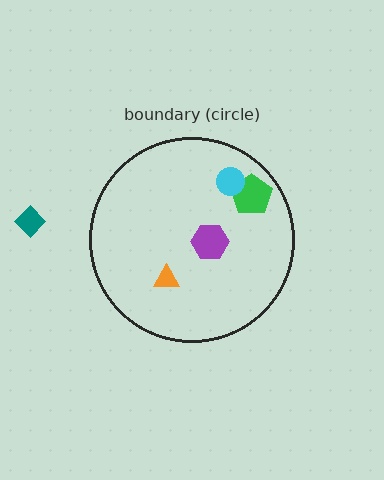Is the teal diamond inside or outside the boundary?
Outside.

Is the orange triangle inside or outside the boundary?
Inside.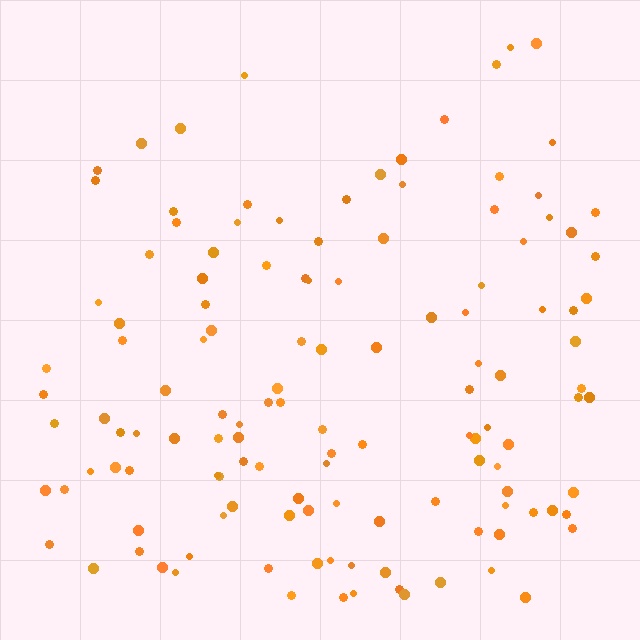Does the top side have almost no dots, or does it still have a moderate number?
Still a moderate number, just noticeably fewer than the bottom.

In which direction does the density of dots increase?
From top to bottom, with the bottom side densest.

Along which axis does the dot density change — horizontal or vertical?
Vertical.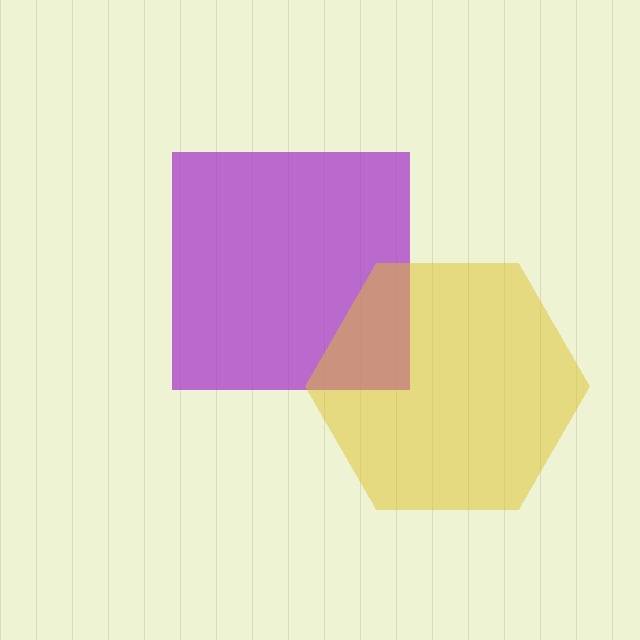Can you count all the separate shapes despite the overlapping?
Yes, there are 2 separate shapes.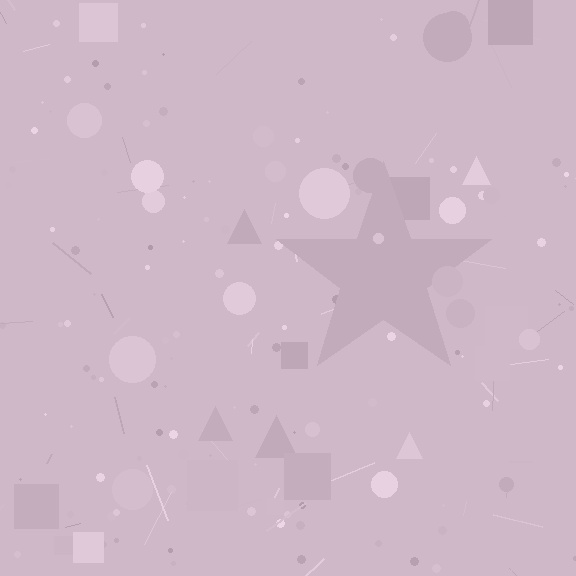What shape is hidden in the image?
A star is hidden in the image.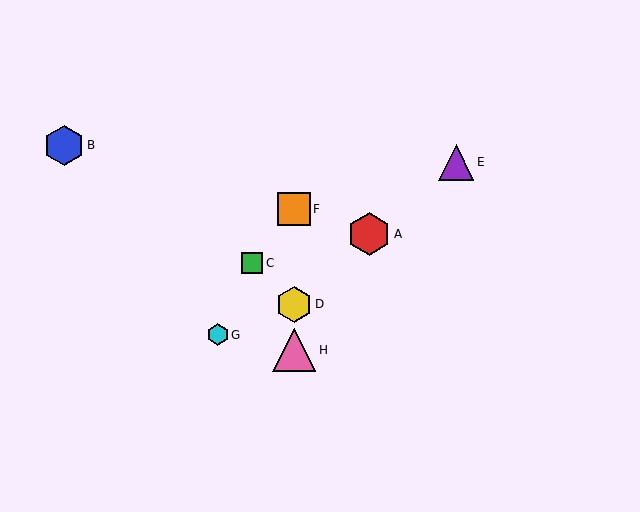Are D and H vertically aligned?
Yes, both are at x≈294.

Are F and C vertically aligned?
No, F is at x≈294 and C is at x≈252.